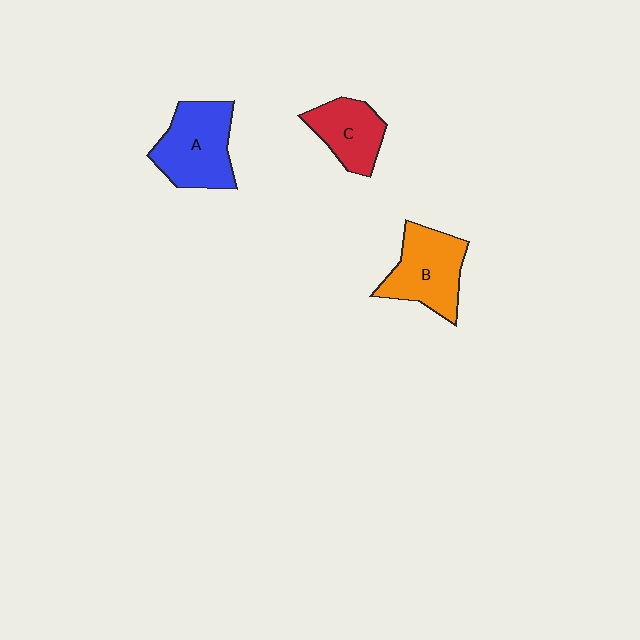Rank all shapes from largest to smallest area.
From largest to smallest: A (blue), B (orange), C (red).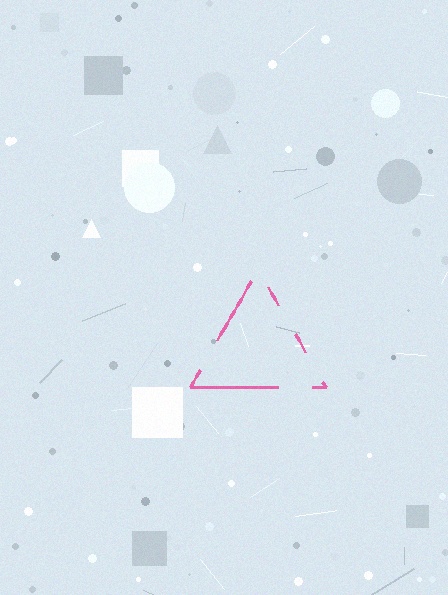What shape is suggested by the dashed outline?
The dashed outline suggests a triangle.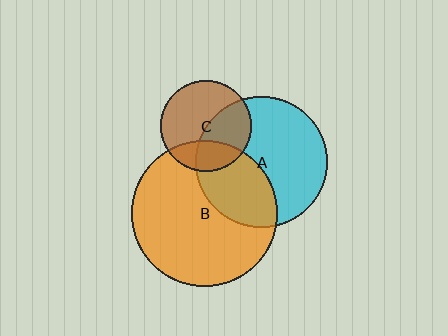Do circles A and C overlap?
Yes.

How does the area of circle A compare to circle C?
Approximately 2.1 times.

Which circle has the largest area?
Circle B (orange).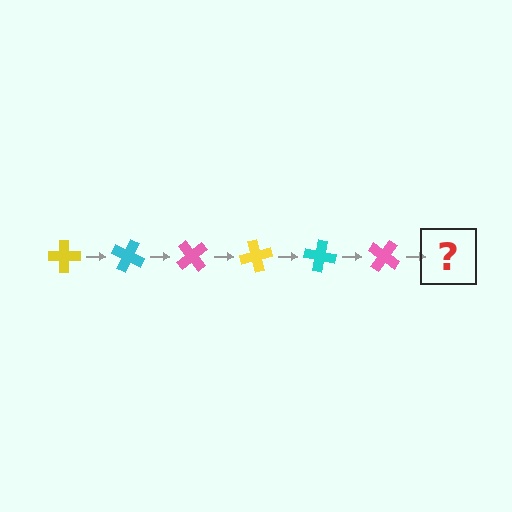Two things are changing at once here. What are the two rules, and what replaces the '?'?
The two rules are that it rotates 25 degrees each step and the color cycles through yellow, cyan, and pink. The '?' should be a yellow cross, rotated 150 degrees from the start.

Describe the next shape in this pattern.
It should be a yellow cross, rotated 150 degrees from the start.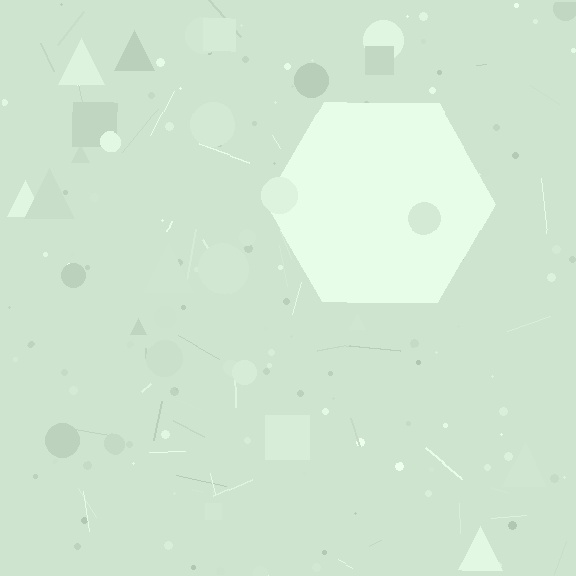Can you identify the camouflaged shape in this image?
The camouflaged shape is a hexagon.